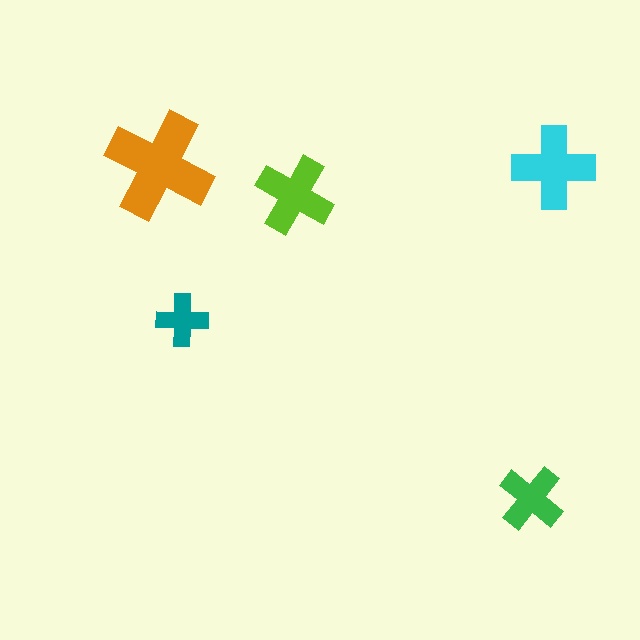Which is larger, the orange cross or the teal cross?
The orange one.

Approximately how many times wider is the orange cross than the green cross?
About 1.5 times wider.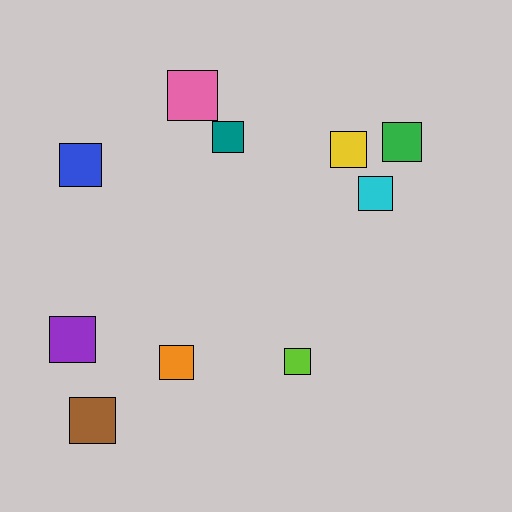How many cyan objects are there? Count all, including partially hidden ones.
There is 1 cyan object.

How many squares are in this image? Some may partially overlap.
There are 10 squares.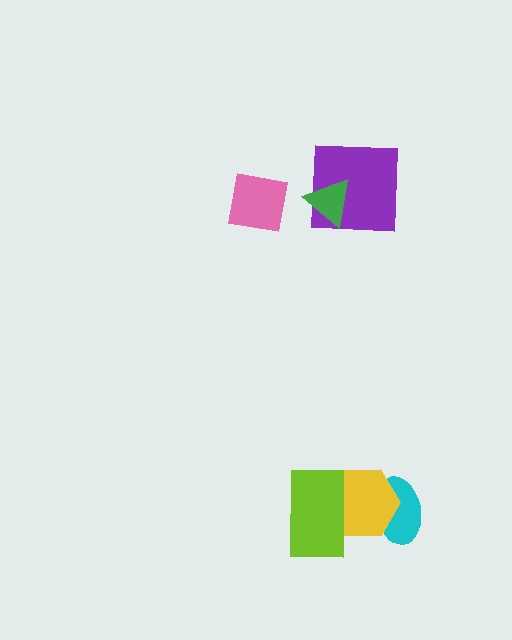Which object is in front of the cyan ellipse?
The yellow hexagon is in front of the cyan ellipse.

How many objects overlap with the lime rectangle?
1 object overlaps with the lime rectangle.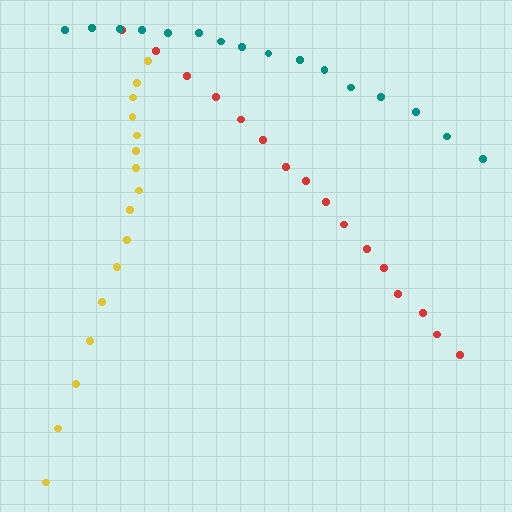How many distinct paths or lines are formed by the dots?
There are 3 distinct paths.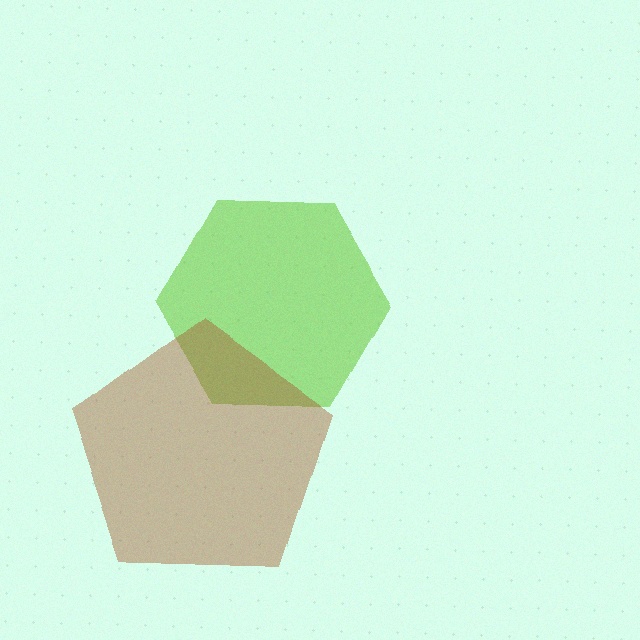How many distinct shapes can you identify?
There are 2 distinct shapes: a lime hexagon, a brown pentagon.